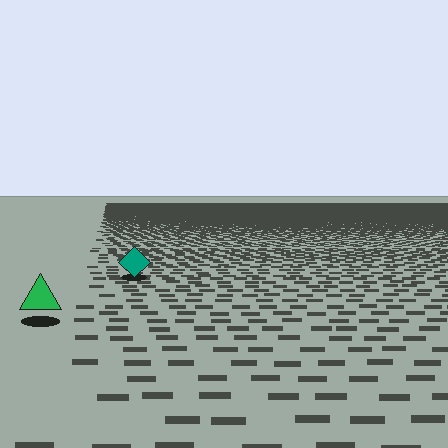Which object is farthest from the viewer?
The teal diamond is farthest from the viewer. It appears smaller and the ground texture around it is denser.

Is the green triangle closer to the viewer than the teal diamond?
Yes. The green triangle is closer — you can tell from the texture gradient: the ground texture is coarser near it.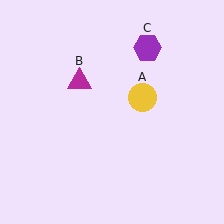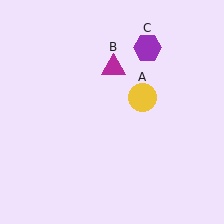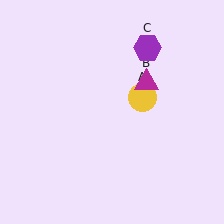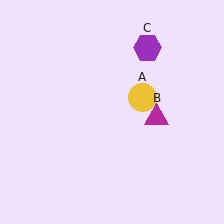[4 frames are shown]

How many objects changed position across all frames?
1 object changed position: magenta triangle (object B).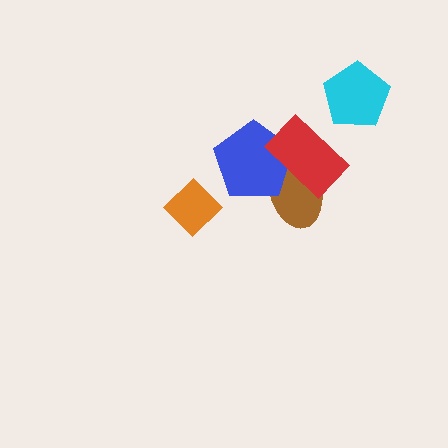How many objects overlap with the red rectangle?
2 objects overlap with the red rectangle.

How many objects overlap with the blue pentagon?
2 objects overlap with the blue pentagon.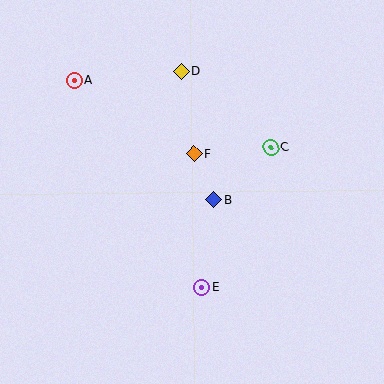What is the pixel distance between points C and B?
The distance between C and B is 77 pixels.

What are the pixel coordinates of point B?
Point B is at (214, 199).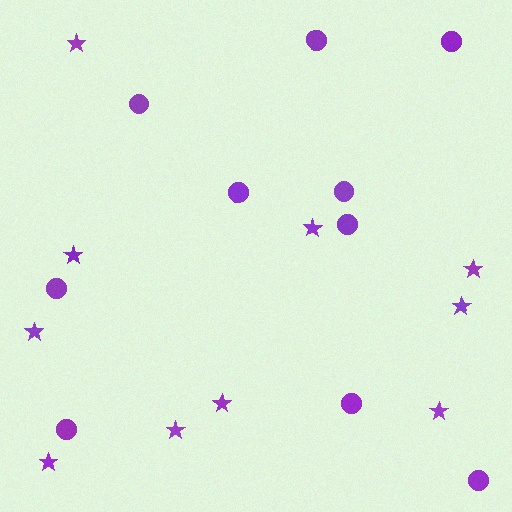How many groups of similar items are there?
There are 2 groups: one group of stars (10) and one group of circles (10).